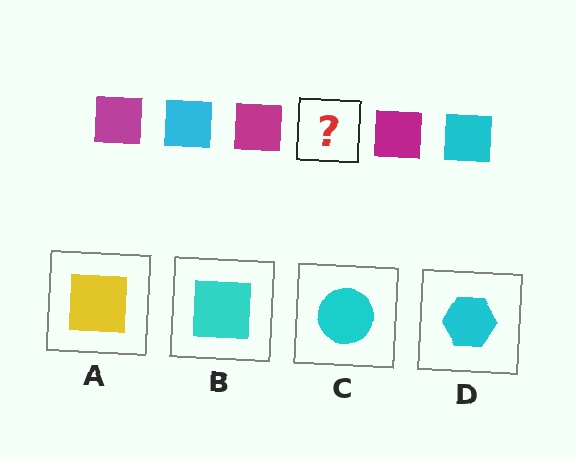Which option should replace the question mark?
Option B.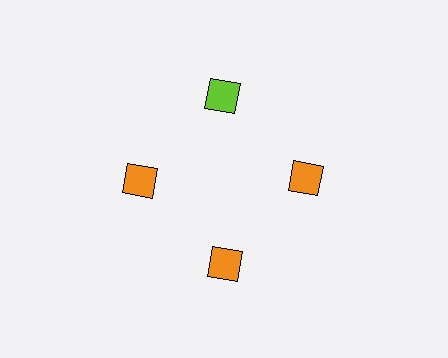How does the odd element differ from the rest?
It has a different color: lime instead of orange.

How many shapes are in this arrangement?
There are 4 shapes arranged in a ring pattern.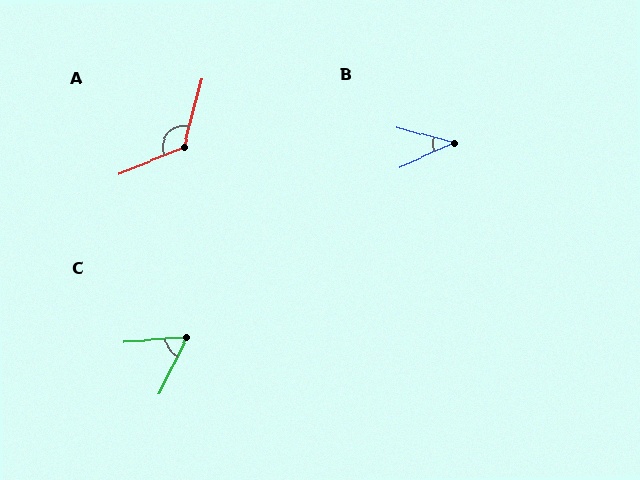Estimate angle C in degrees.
Approximately 60 degrees.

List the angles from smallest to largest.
B (40°), C (60°), A (127°).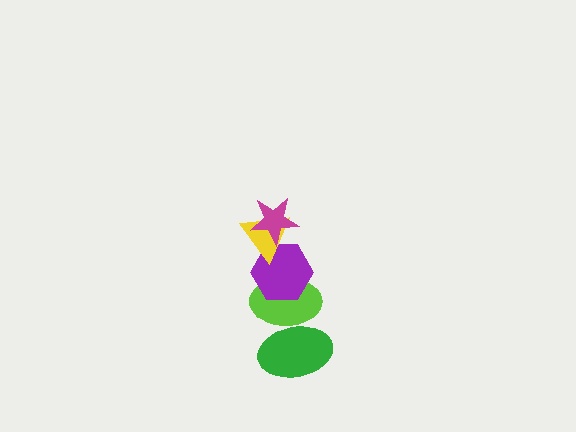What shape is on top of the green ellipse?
The lime ellipse is on top of the green ellipse.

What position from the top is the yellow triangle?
The yellow triangle is 2nd from the top.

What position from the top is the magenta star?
The magenta star is 1st from the top.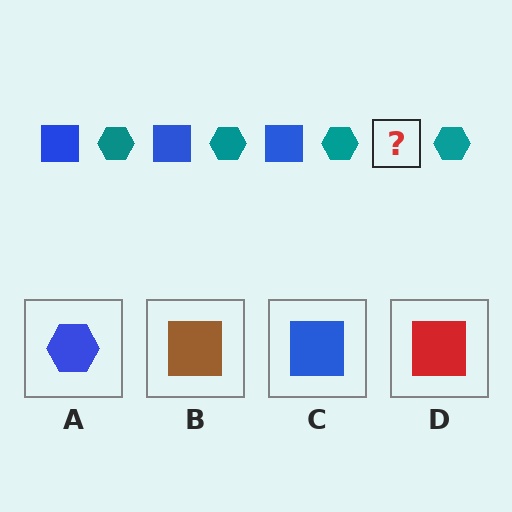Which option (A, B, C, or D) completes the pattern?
C.